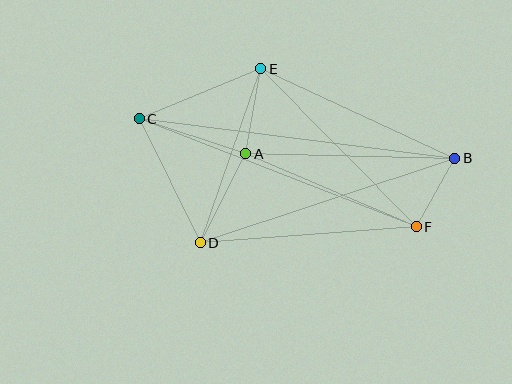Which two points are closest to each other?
Points B and F are closest to each other.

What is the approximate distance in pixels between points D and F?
The distance between D and F is approximately 216 pixels.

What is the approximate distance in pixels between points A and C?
The distance between A and C is approximately 112 pixels.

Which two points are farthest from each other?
Points B and C are farthest from each other.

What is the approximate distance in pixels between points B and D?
The distance between B and D is approximately 268 pixels.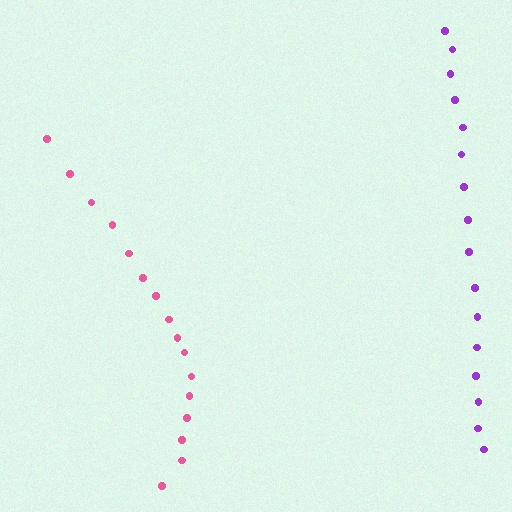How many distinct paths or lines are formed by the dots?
There are 2 distinct paths.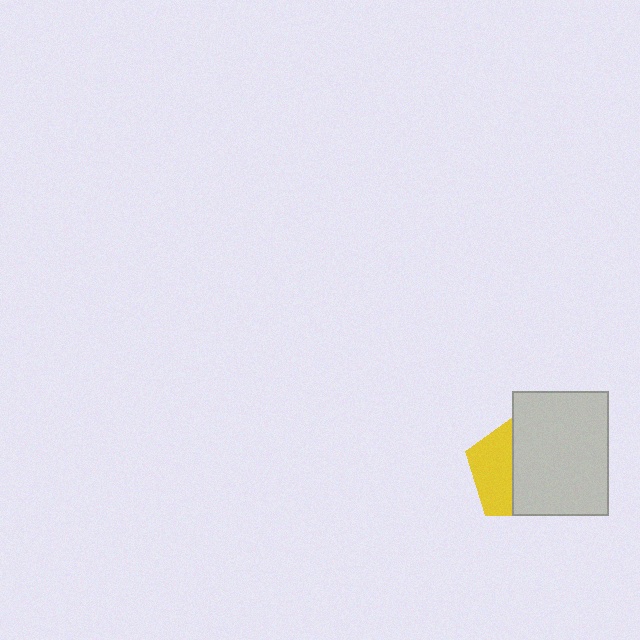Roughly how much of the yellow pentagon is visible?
A small part of it is visible (roughly 40%).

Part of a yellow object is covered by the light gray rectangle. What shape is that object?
It is a pentagon.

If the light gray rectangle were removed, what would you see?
You would see the complete yellow pentagon.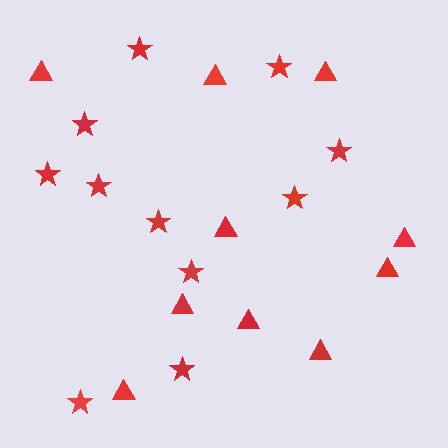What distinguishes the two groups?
There are 2 groups: one group of triangles (10) and one group of stars (11).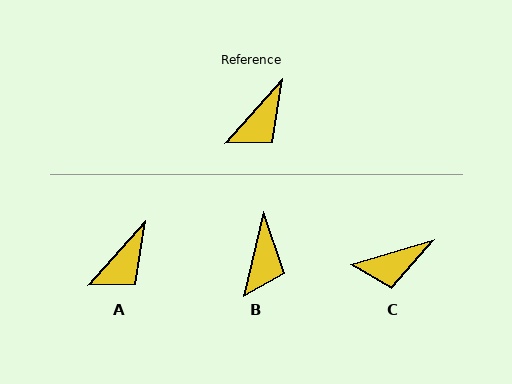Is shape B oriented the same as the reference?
No, it is off by about 28 degrees.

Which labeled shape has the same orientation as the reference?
A.